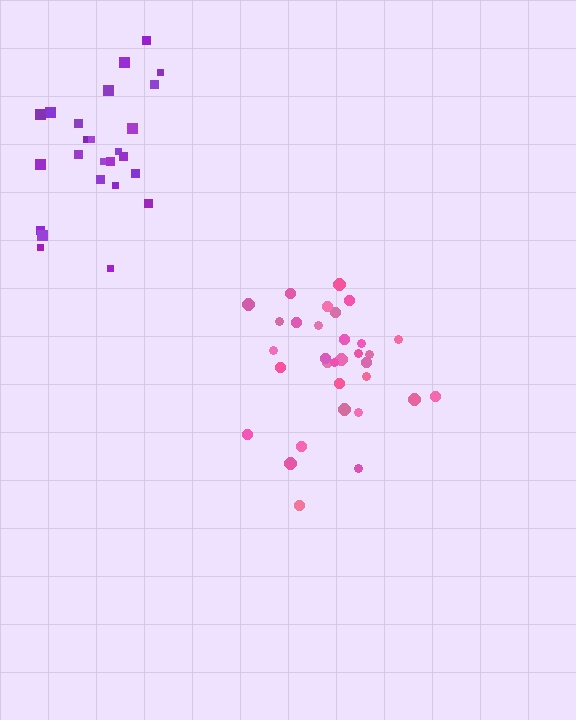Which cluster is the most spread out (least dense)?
Pink.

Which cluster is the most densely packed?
Purple.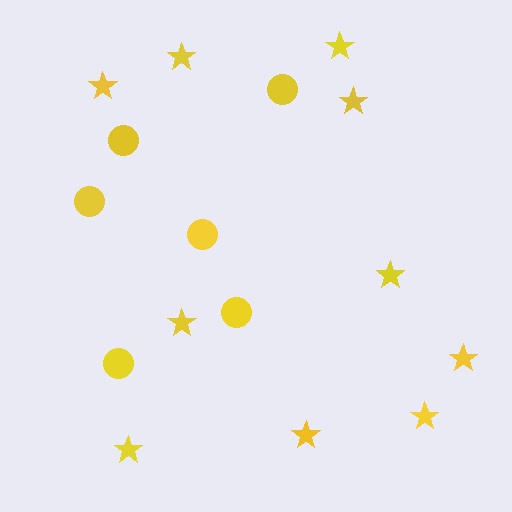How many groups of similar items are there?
There are 2 groups: one group of stars (10) and one group of circles (6).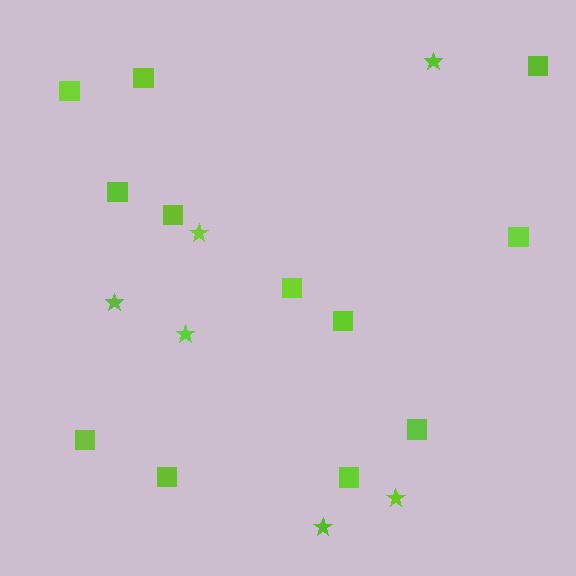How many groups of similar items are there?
There are 2 groups: one group of squares (12) and one group of stars (6).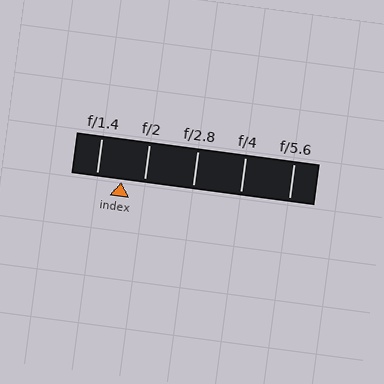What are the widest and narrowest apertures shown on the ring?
The widest aperture shown is f/1.4 and the narrowest is f/5.6.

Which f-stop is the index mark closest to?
The index mark is closest to f/2.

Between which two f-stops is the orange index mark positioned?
The index mark is between f/1.4 and f/2.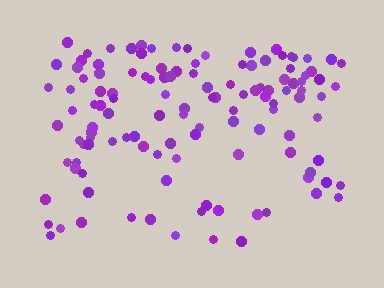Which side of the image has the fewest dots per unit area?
The bottom.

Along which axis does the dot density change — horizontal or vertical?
Vertical.